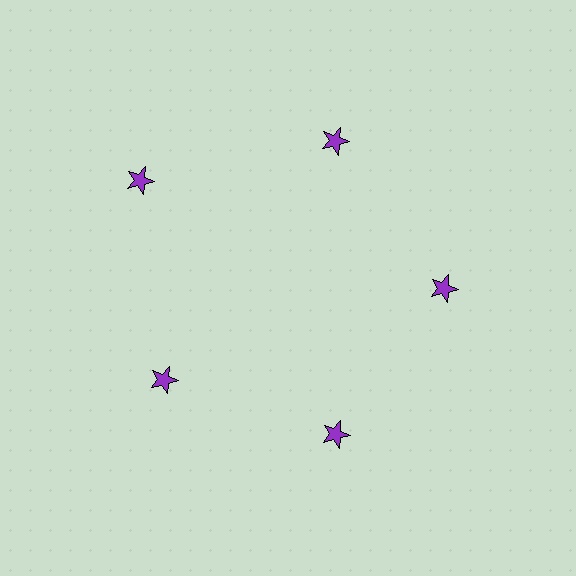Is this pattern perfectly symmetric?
No. The 5 purple stars are arranged in a ring, but one element near the 10 o'clock position is pushed outward from the center, breaking the 5-fold rotational symmetry.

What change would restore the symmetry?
The symmetry would be restored by moving it inward, back onto the ring so that all 5 stars sit at equal angles and equal distance from the center.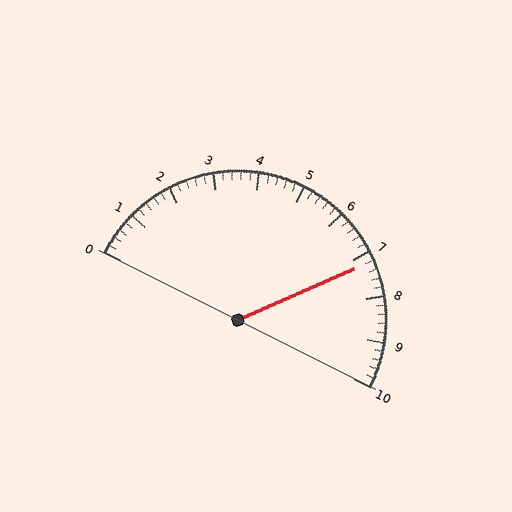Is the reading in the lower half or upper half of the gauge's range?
The reading is in the upper half of the range (0 to 10).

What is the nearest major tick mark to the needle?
The nearest major tick mark is 7.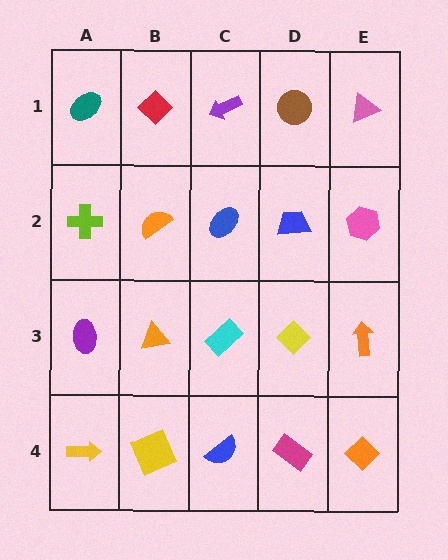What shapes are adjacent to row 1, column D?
A blue trapezoid (row 2, column D), a purple arrow (row 1, column C), a pink triangle (row 1, column E).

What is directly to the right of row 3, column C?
A yellow diamond.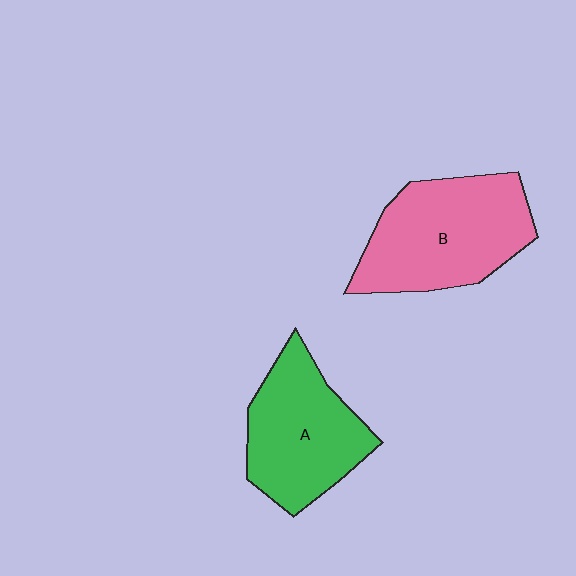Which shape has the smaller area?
Shape A (green).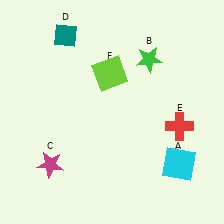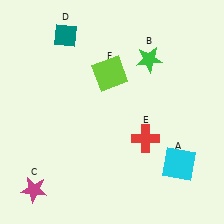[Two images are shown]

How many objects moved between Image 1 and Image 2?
2 objects moved between the two images.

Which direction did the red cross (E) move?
The red cross (E) moved left.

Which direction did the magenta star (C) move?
The magenta star (C) moved down.